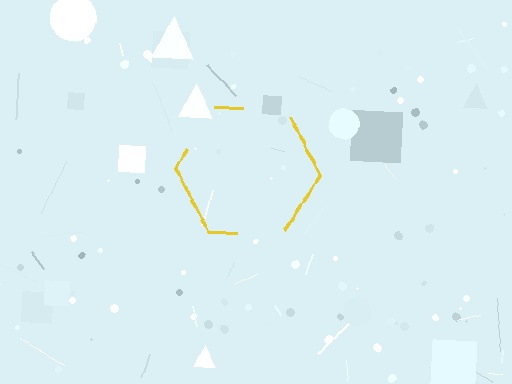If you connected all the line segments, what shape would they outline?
They would outline a hexagon.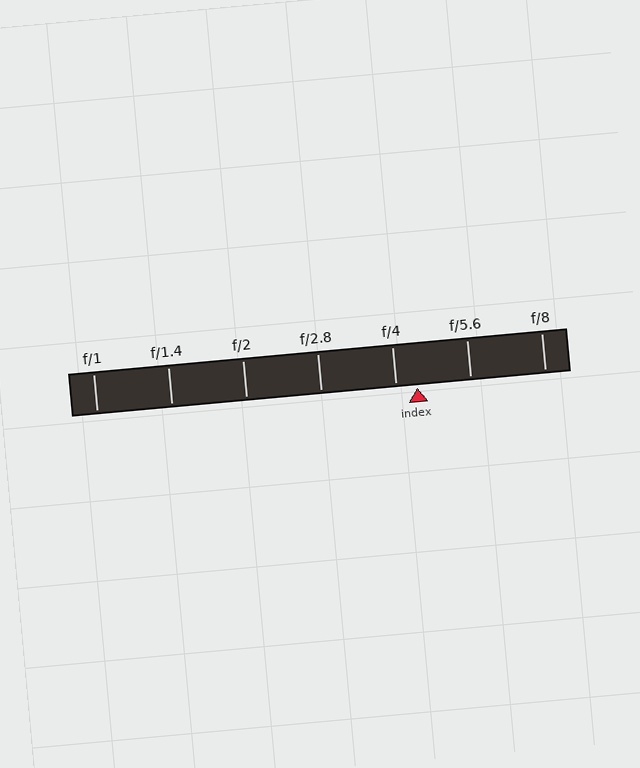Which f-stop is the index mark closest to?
The index mark is closest to f/4.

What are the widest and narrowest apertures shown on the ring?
The widest aperture shown is f/1 and the narrowest is f/8.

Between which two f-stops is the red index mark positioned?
The index mark is between f/4 and f/5.6.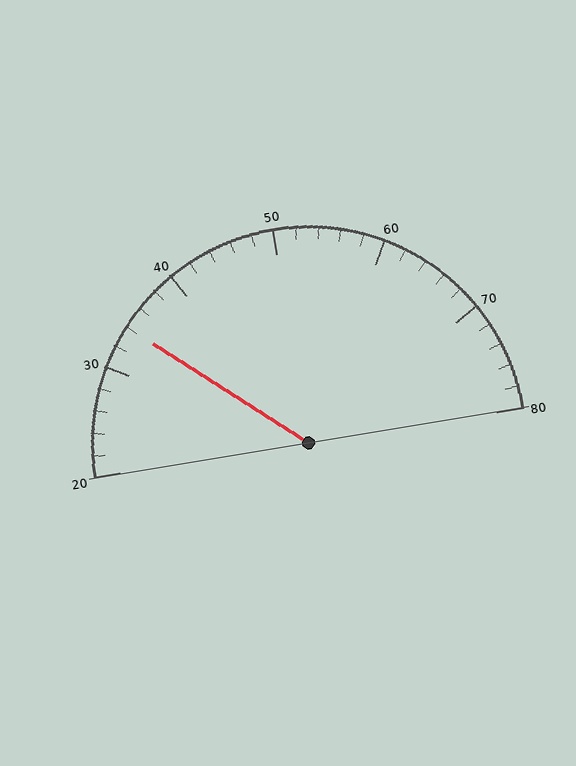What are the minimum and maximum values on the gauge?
The gauge ranges from 20 to 80.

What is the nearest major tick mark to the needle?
The nearest major tick mark is 30.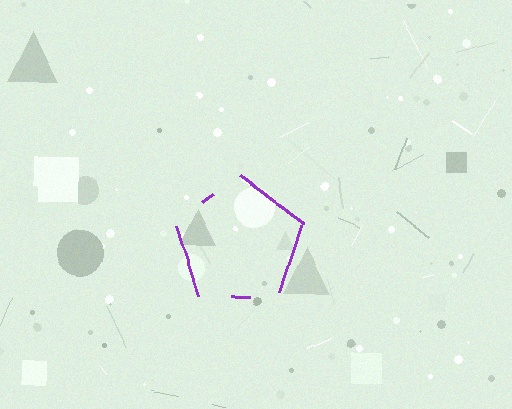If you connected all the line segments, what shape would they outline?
They would outline a pentagon.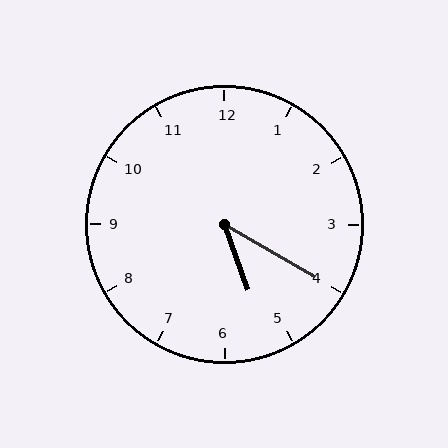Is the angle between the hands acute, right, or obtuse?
It is acute.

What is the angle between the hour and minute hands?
Approximately 40 degrees.